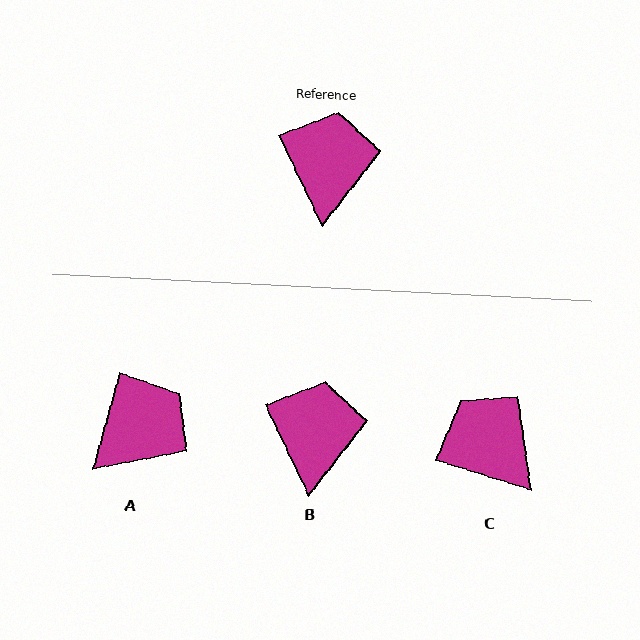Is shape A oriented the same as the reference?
No, it is off by about 40 degrees.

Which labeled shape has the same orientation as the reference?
B.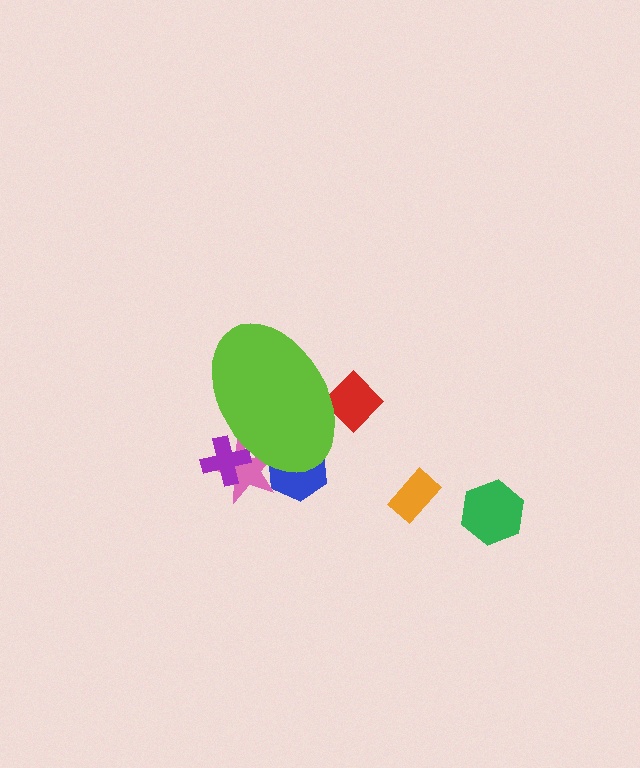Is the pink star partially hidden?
Yes, the pink star is partially hidden behind the lime ellipse.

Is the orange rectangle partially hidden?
No, the orange rectangle is fully visible.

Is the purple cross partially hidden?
Yes, the purple cross is partially hidden behind the lime ellipse.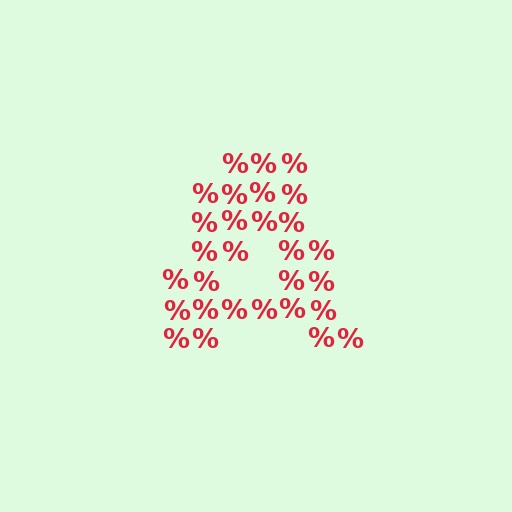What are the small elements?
The small elements are percent signs.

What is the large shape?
The large shape is the letter A.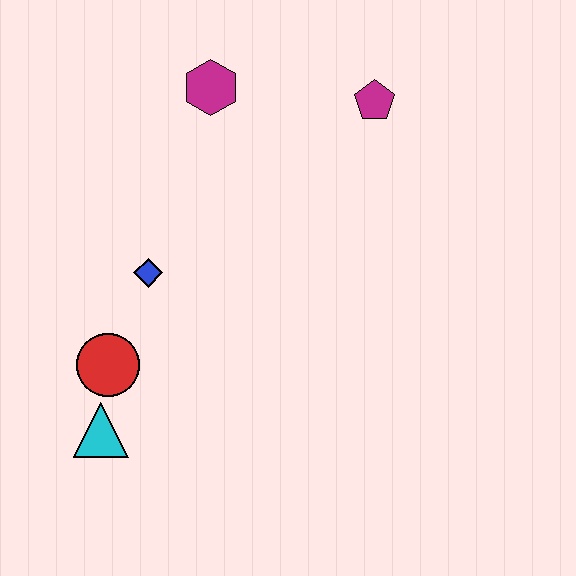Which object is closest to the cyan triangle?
The red circle is closest to the cyan triangle.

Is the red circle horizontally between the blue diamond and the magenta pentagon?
No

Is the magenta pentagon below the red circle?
No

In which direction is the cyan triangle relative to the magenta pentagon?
The cyan triangle is below the magenta pentagon.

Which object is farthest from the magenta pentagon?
The cyan triangle is farthest from the magenta pentagon.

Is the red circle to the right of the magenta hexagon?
No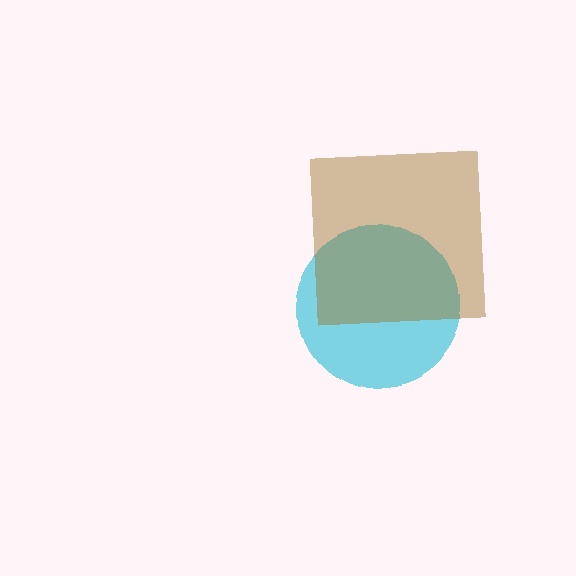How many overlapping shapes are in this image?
There are 2 overlapping shapes in the image.